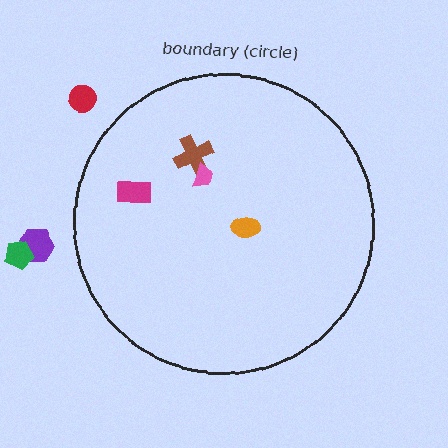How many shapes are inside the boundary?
4 inside, 3 outside.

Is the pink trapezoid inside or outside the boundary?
Inside.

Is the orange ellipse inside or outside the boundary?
Inside.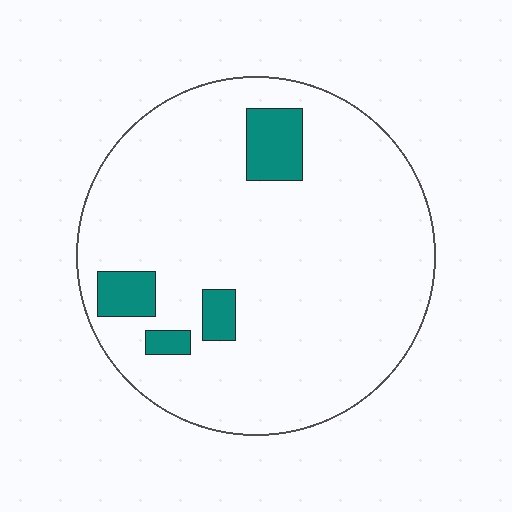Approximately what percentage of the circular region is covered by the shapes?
Approximately 10%.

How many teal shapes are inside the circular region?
4.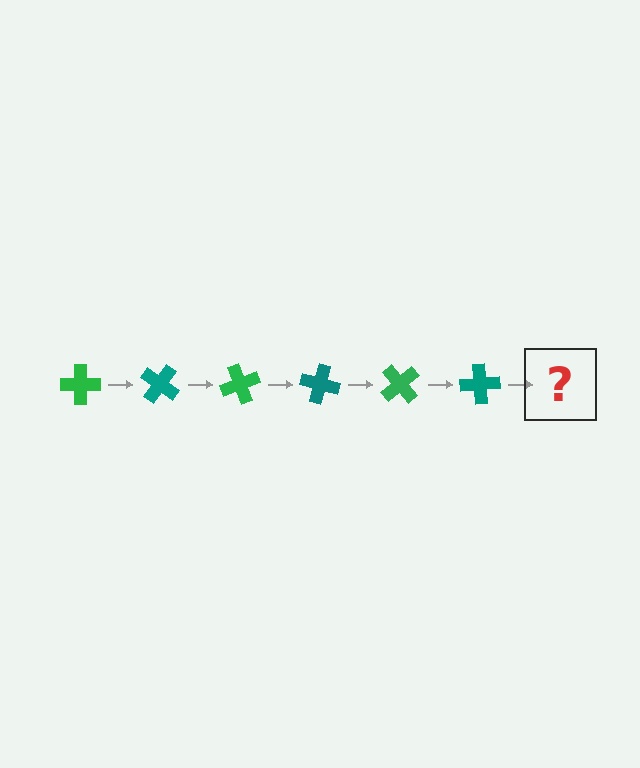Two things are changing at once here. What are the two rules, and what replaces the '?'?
The two rules are that it rotates 35 degrees each step and the color cycles through green and teal. The '?' should be a green cross, rotated 210 degrees from the start.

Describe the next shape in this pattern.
It should be a green cross, rotated 210 degrees from the start.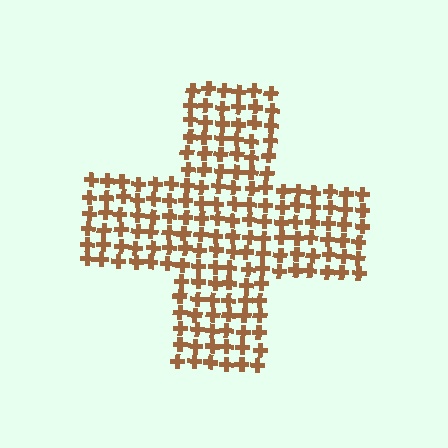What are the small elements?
The small elements are crosses.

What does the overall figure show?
The overall figure shows a cross.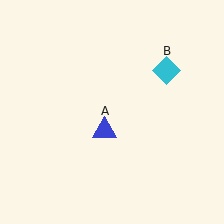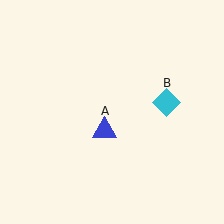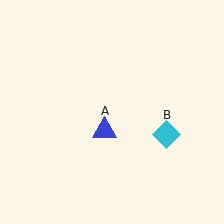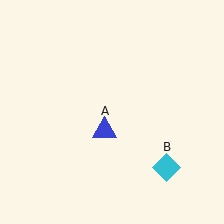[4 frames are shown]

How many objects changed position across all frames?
1 object changed position: cyan diamond (object B).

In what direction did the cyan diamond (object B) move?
The cyan diamond (object B) moved down.